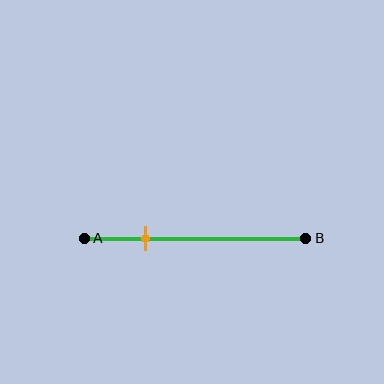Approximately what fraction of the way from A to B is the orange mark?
The orange mark is approximately 25% of the way from A to B.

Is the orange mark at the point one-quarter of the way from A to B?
Yes, the mark is approximately at the one-quarter point.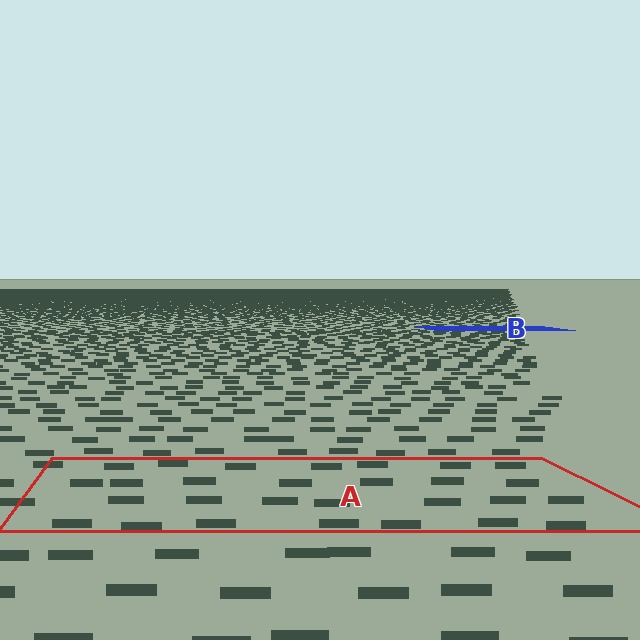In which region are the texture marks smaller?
The texture marks are smaller in region B, because it is farther away.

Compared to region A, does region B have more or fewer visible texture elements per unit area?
Region B has more texture elements per unit area — they are packed more densely because it is farther away.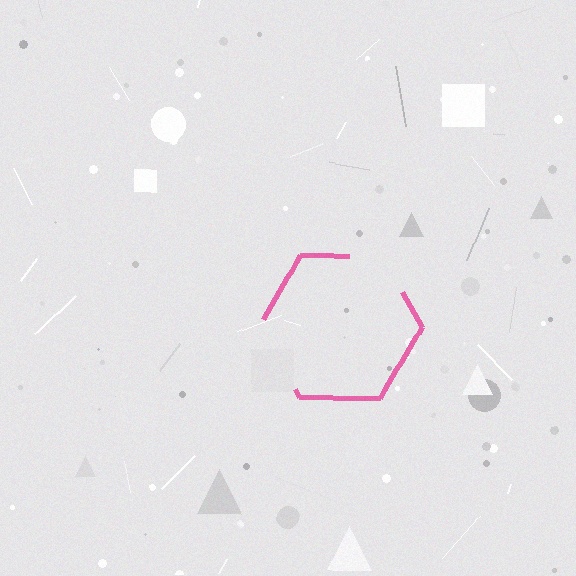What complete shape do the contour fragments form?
The contour fragments form a hexagon.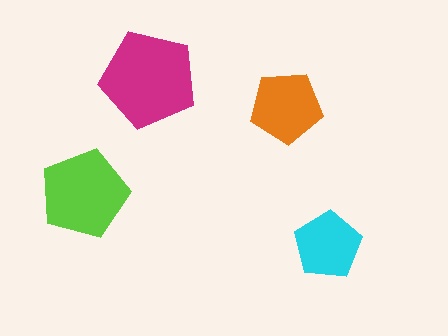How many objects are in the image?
There are 4 objects in the image.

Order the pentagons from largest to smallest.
the magenta one, the lime one, the orange one, the cyan one.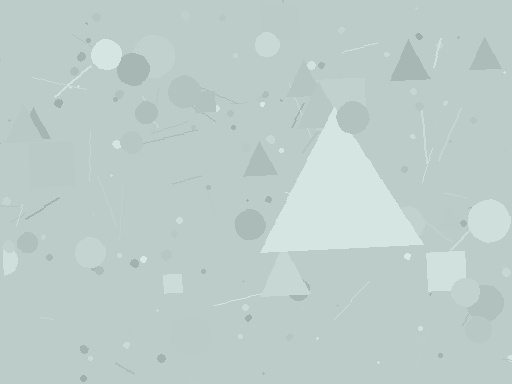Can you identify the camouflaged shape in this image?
The camouflaged shape is a triangle.